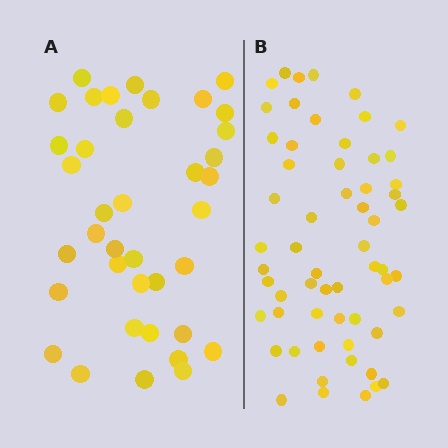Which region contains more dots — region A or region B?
Region B (the right region) has more dots.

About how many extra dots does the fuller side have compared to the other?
Region B has approximately 20 more dots than region A.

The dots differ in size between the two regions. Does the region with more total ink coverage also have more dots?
No. Region A has more total ink coverage because its dots are larger, but region B actually contains more individual dots. Total area can be misleading — the number of items is what matters here.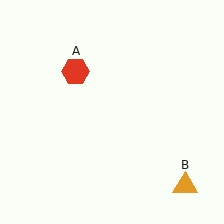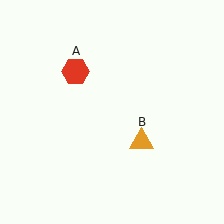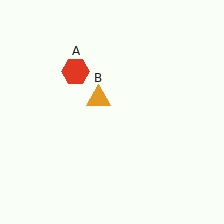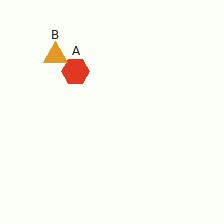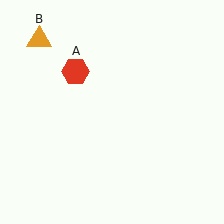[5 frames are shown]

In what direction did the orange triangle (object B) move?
The orange triangle (object B) moved up and to the left.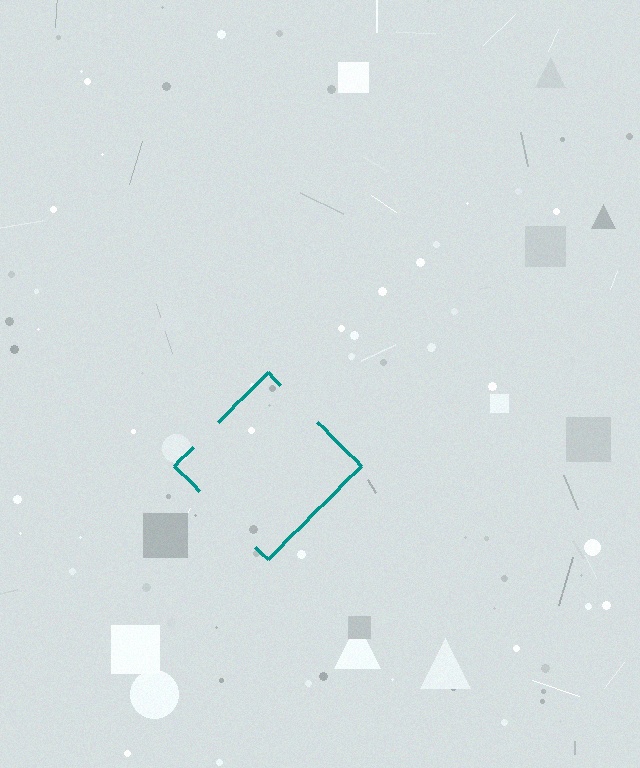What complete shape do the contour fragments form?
The contour fragments form a diamond.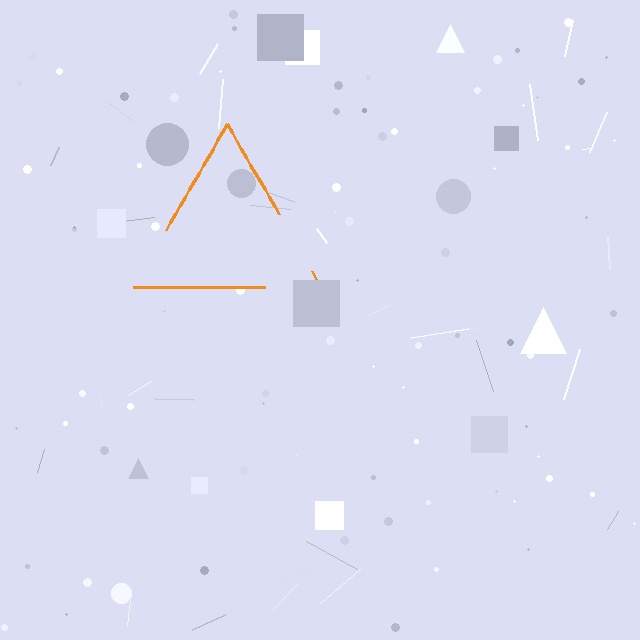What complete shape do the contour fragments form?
The contour fragments form a triangle.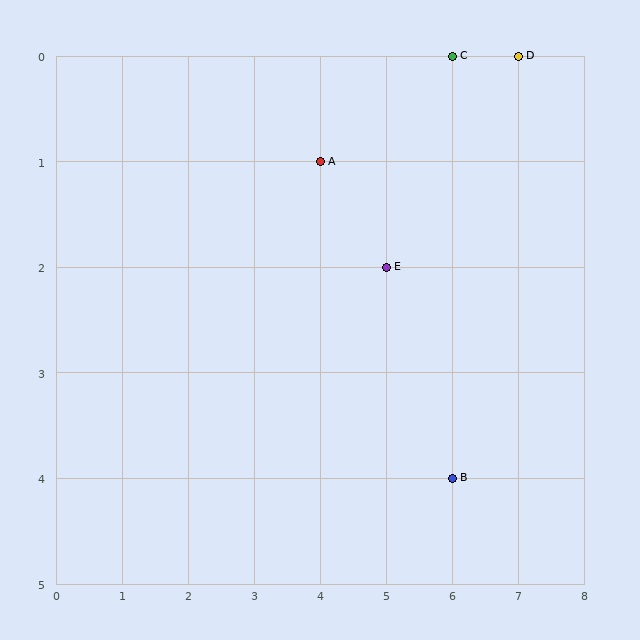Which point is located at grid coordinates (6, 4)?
Point B is at (6, 4).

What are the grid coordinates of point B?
Point B is at grid coordinates (6, 4).